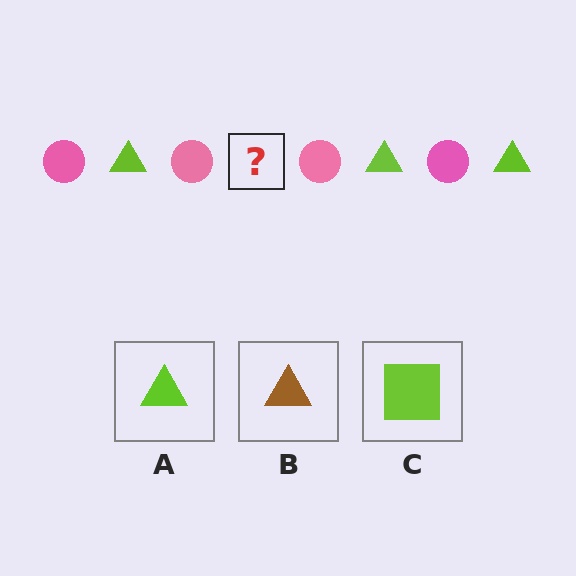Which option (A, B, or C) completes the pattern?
A.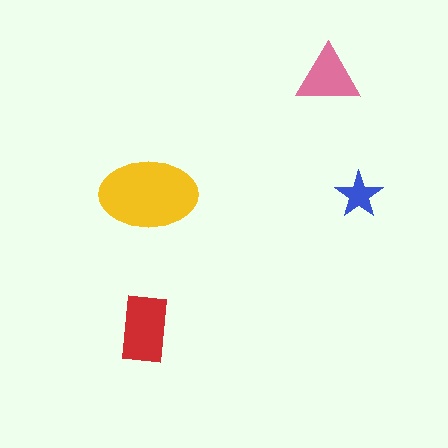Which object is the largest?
The yellow ellipse.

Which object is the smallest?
The blue star.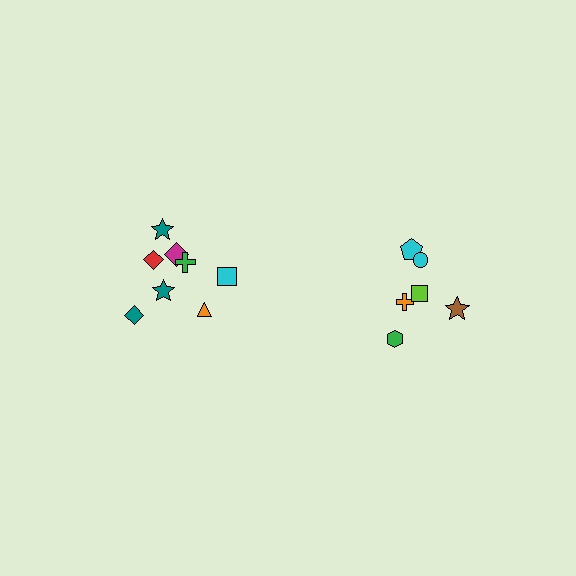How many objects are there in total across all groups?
There are 14 objects.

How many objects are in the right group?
There are 6 objects.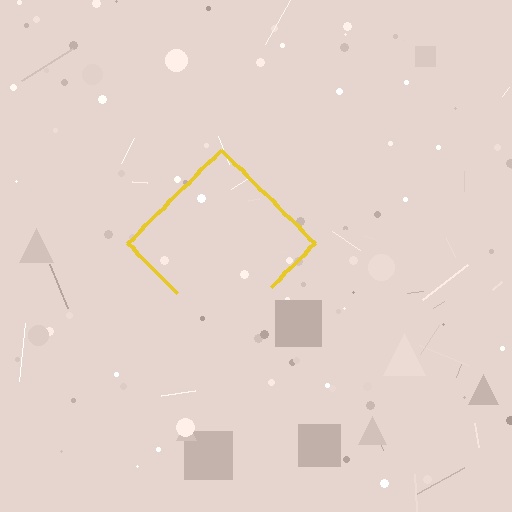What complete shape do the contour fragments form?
The contour fragments form a diamond.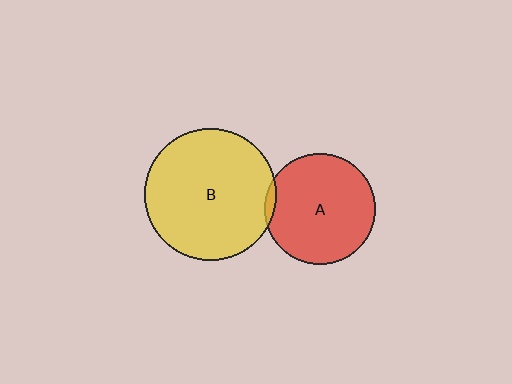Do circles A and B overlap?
Yes.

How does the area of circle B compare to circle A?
Approximately 1.4 times.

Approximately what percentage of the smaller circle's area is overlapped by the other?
Approximately 5%.